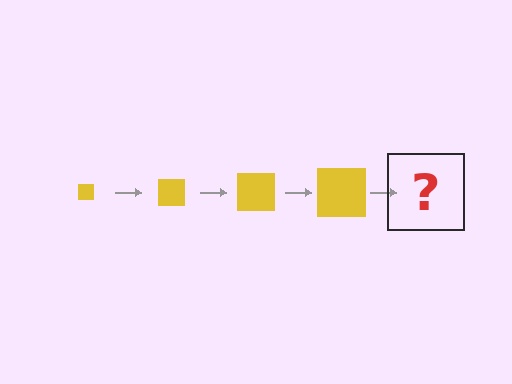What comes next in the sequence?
The next element should be a yellow square, larger than the previous one.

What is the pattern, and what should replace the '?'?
The pattern is that the square gets progressively larger each step. The '?' should be a yellow square, larger than the previous one.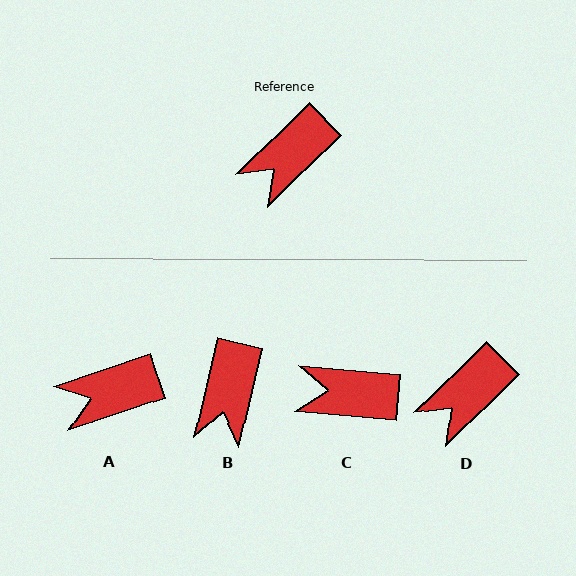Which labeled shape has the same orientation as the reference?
D.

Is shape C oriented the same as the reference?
No, it is off by about 50 degrees.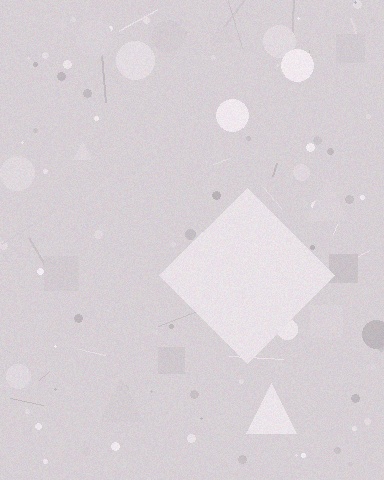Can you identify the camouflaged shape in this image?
The camouflaged shape is a diamond.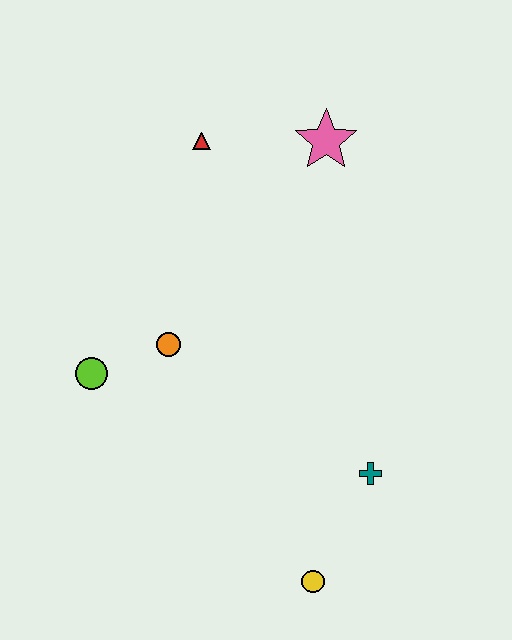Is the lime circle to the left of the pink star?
Yes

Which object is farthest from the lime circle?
The pink star is farthest from the lime circle.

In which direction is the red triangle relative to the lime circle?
The red triangle is above the lime circle.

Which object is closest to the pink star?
The red triangle is closest to the pink star.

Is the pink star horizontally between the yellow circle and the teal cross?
Yes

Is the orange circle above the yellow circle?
Yes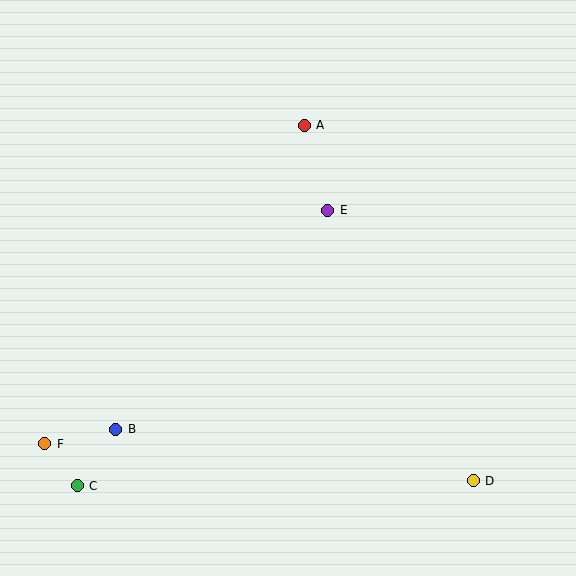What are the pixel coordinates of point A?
Point A is at (304, 125).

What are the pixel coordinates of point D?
Point D is at (473, 481).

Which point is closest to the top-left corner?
Point A is closest to the top-left corner.